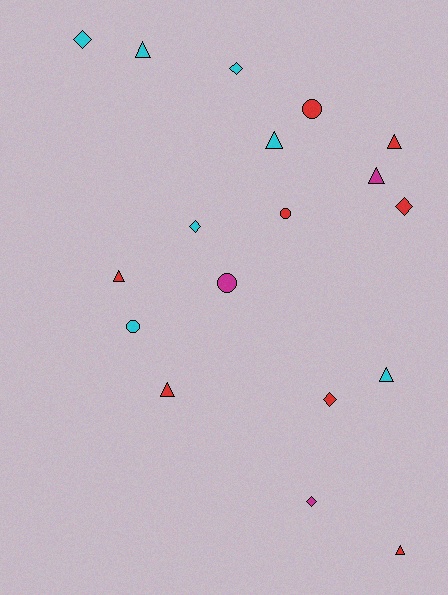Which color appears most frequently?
Red, with 8 objects.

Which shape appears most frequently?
Triangle, with 8 objects.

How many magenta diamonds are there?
There is 1 magenta diamond.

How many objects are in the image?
There are 18 objects.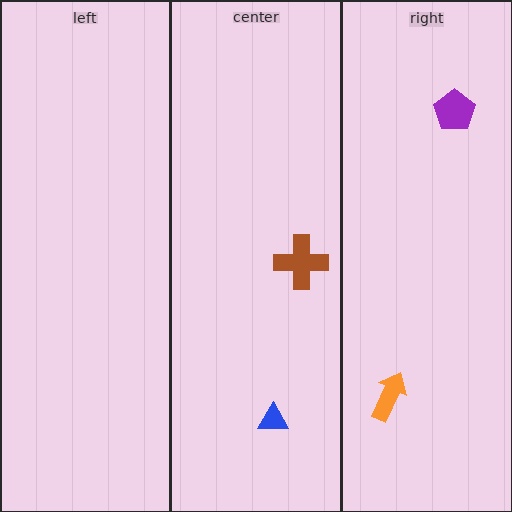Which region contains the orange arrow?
The right region.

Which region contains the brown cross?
The center region.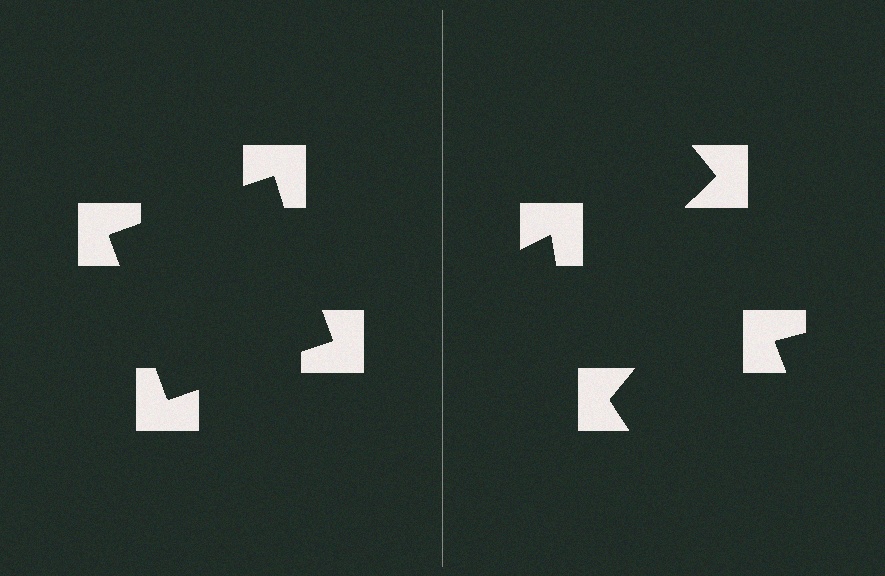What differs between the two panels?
The notched squares are positioned identically on both sides; only the wedge orientations differ. On the left they align to a square; on the right they are misaligned.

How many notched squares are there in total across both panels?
8 — 4 on each side.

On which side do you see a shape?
An illusory square appears on the left side. On the right side the wedge cuts are rotated, so no coherent shape forms.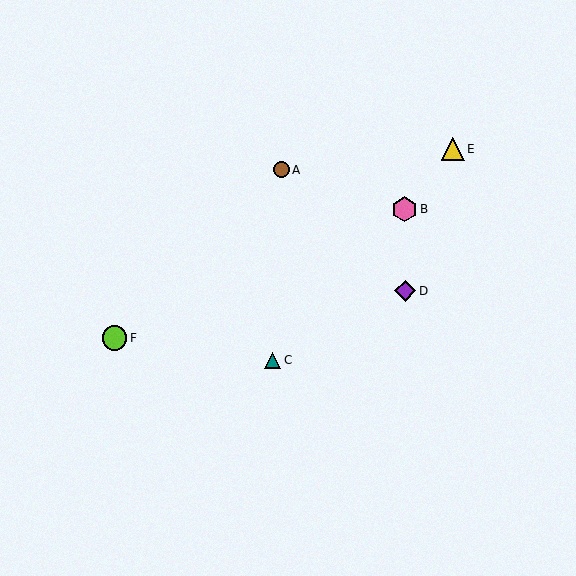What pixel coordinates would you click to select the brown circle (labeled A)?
Click at (281, 170) to select the brown circle A.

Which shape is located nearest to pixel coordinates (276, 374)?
The teal triangle (labeled C) at (272, 360) is nearest to that location.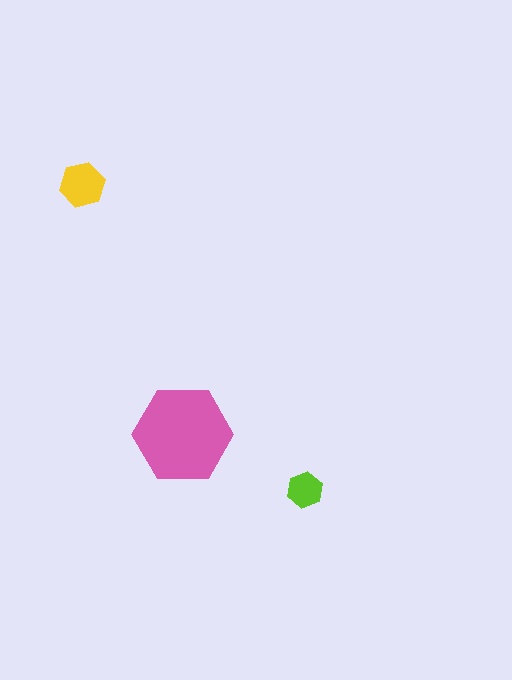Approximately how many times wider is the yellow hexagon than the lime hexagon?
About 1.5 times wider.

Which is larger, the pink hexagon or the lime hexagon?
The pink one.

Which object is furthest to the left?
The yellow hexagon is leftmost.